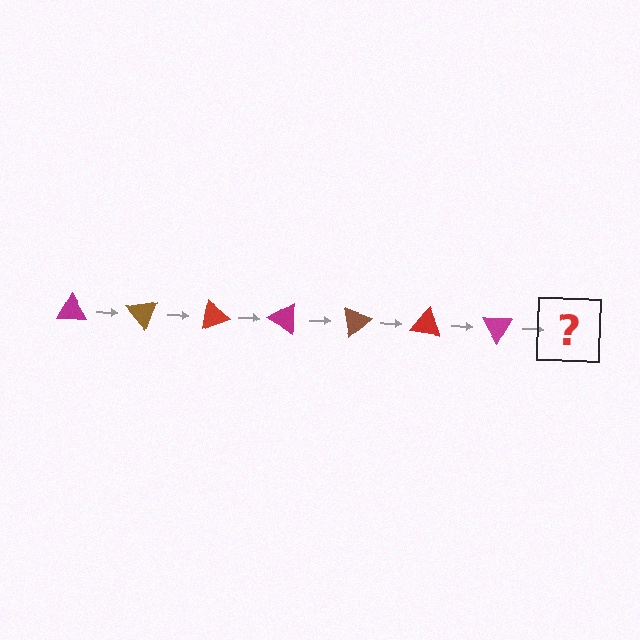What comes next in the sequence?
The next element should be a brown triangle, rotated 350 degrees from the start.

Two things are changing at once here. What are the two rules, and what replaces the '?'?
The two rules are that it rotates 50 degrees each step and the color cycles through magenta, brown, and red. The '?' should be a brown triangle, rotated 350 degrees from the start.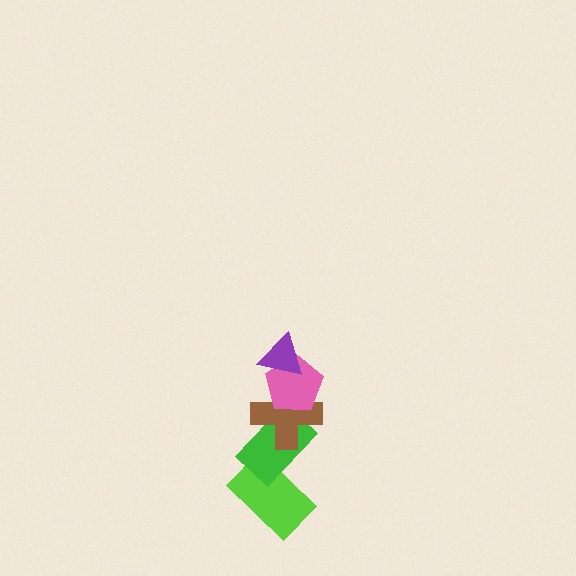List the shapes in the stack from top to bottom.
From top to bottom: the purple triangle, the pink pentagon, the brown cross, the green rectangle, the lime rectangle.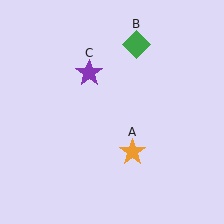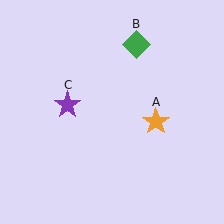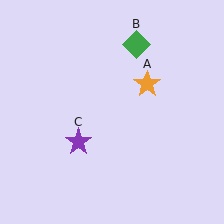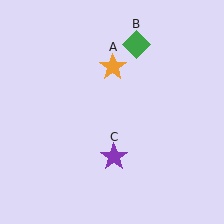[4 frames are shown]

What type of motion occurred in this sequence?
The orange star (object A), purple star (object C) rotated counterclockwise around the center of the scene.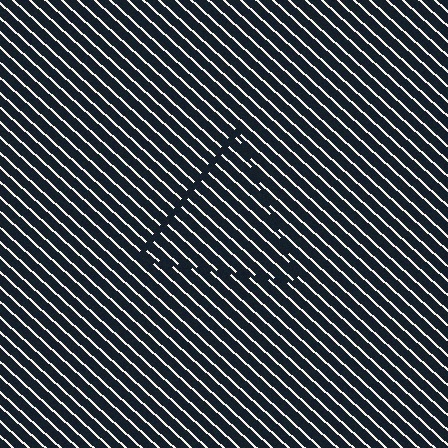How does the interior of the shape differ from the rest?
The interior of the shape contains the same grating, shifted by half a period — the contour is defined by the phase discontinuity where line-ends from the inner and outer gratings abut.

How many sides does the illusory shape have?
3 sides — the line-ends trace a triangle.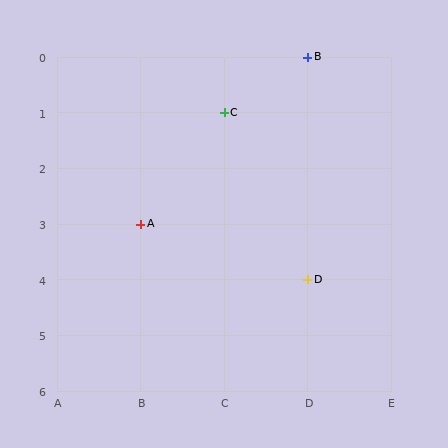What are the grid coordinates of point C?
Point C is at grid coordinates (C, 1).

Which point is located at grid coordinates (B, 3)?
Point A is at (B, 3).